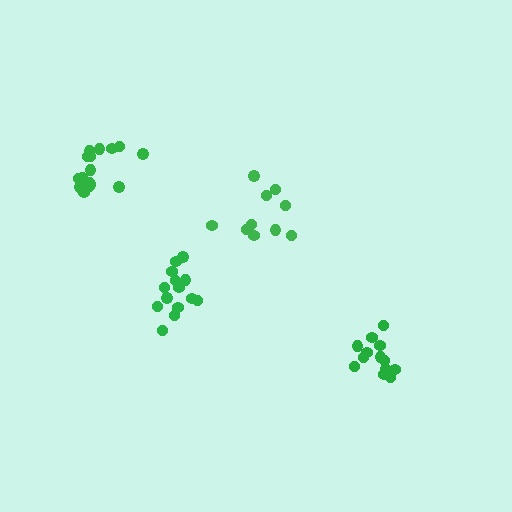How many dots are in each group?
Group 1: 10 dots, Group 2: 16 dots, Group 3: 14 dots, Group 4: 13 dots (53 total).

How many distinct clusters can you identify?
There are 4 distinct clusters.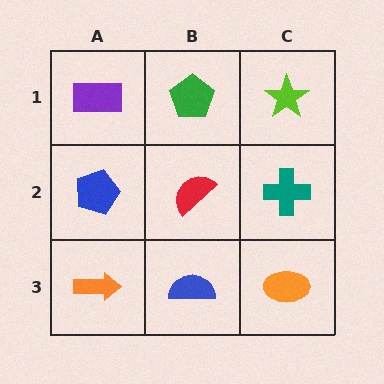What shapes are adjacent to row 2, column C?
A lime star (row 1, column C), an orange ellipse (row 3, column C), a red semicircle (row 2, column B).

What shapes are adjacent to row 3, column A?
A blue pentagon (row 2, column A), a blue semicircle (row 3, column B).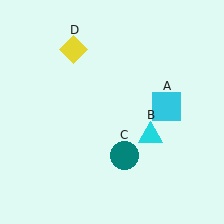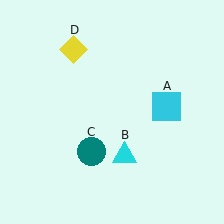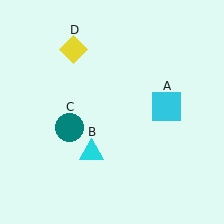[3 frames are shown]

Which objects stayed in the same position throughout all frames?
Cyan square (object A) and yellow diamond (object D) remained stationary.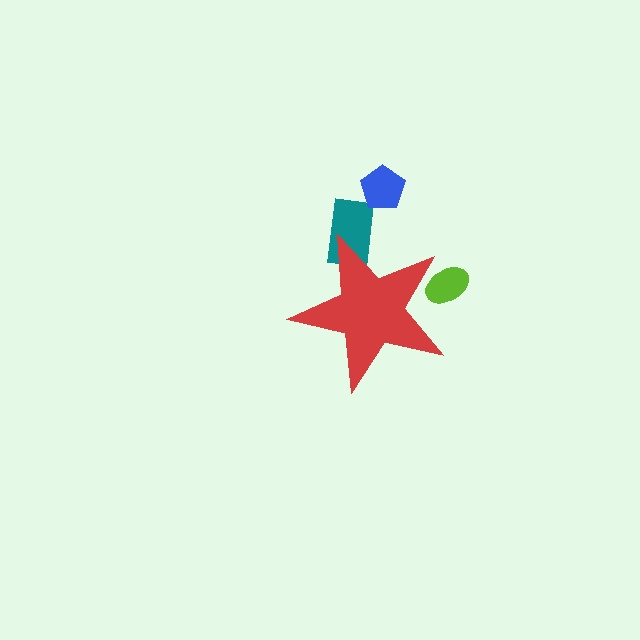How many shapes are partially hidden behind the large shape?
2 shapes are partially hidden.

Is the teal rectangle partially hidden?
Yes, the teal rectangle is partially hidden behind the red star.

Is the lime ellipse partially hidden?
Yes, the lime ellipse is partially hidden behind the red star.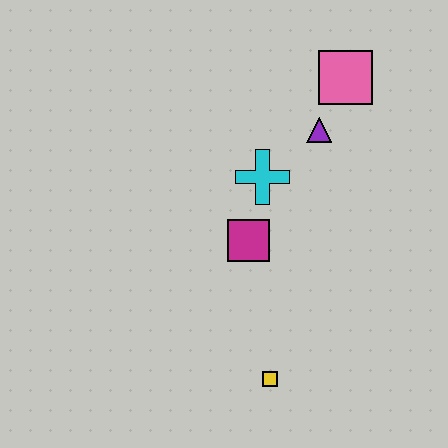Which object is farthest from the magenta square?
The pink square is farthest from the magenta square.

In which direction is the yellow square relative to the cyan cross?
The yellow square is below the cyan cross.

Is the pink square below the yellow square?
No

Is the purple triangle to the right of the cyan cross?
Yes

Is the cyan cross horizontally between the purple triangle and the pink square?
No